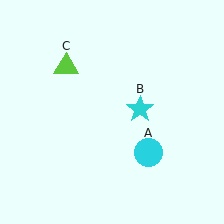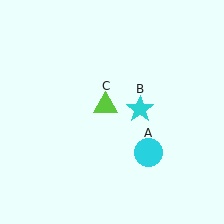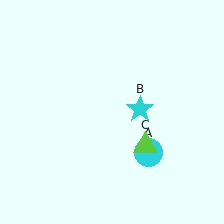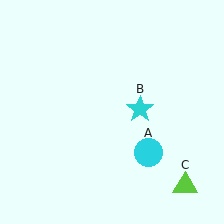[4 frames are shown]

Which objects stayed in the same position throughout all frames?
Cyan circle (object A) and cyan star (object B) remained stationary.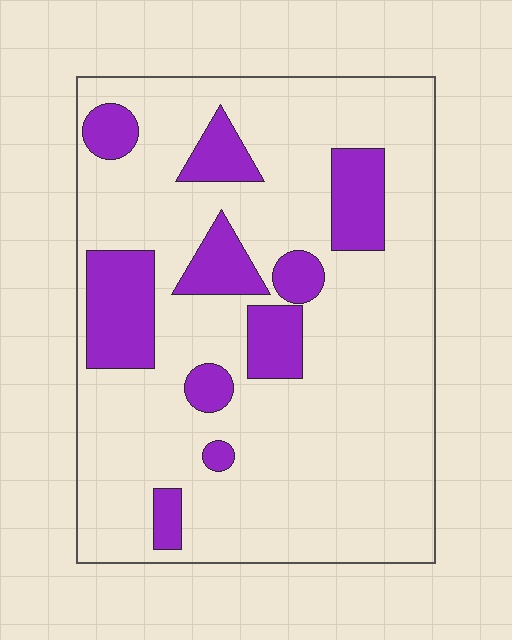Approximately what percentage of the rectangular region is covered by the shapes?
Approximately 20%.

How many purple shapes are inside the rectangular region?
10.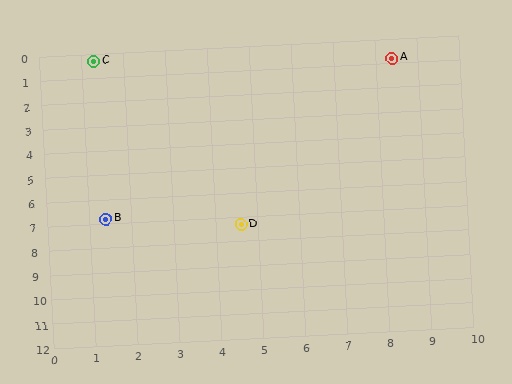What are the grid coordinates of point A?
Point A is at approximately (8.4, 0.8).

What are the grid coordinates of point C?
Point C is at approximately (1.3, 0.3).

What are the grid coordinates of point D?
Point D is at approximately (4.6, 7.3).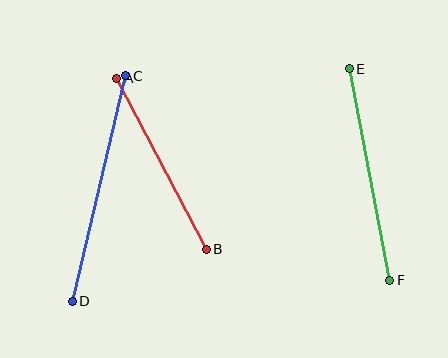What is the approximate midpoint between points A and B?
The midpoint is at approximately (162, 164) pixels.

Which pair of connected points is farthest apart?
Points C and D are farthest apart.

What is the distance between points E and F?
The distance is approximately 216 pixels.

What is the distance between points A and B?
The distance is approximately 193 pixels.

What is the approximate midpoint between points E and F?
The midpoint is at approximately (370, 175) pixels.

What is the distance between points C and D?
The distance is approximately 232 pixels.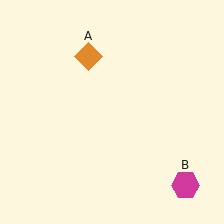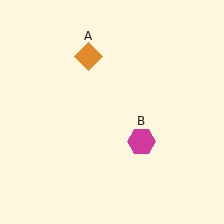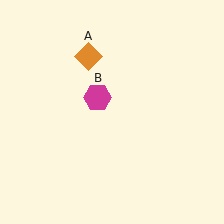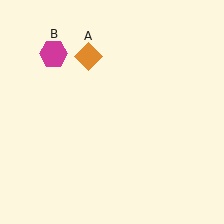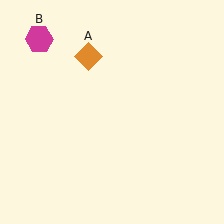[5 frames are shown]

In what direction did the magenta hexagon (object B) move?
The magenta hexagon (object B) moved up and to the left.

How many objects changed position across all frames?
1 object changed position: magenta hexagon (object B).